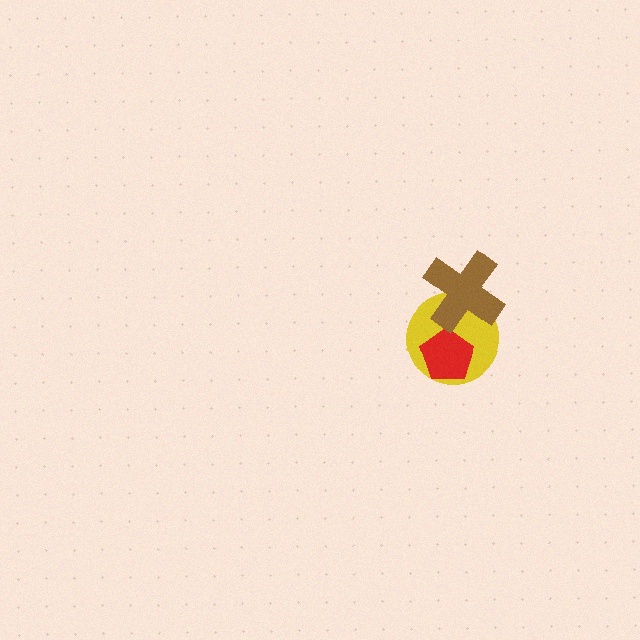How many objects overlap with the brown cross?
1 object overlaps with the brown cross.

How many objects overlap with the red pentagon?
1 object overlaps with the red pentagon.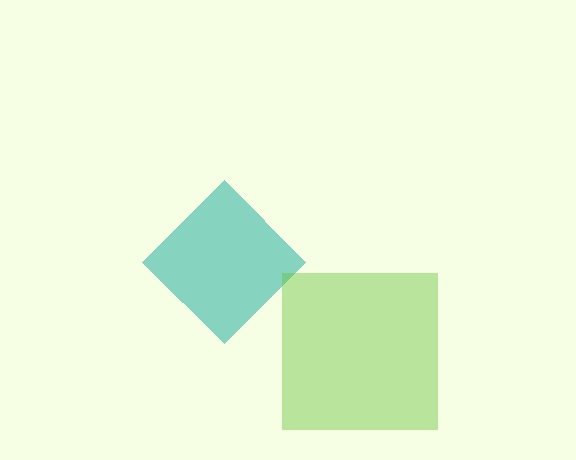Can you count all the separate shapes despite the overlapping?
Yes, there are 2 separate shapes.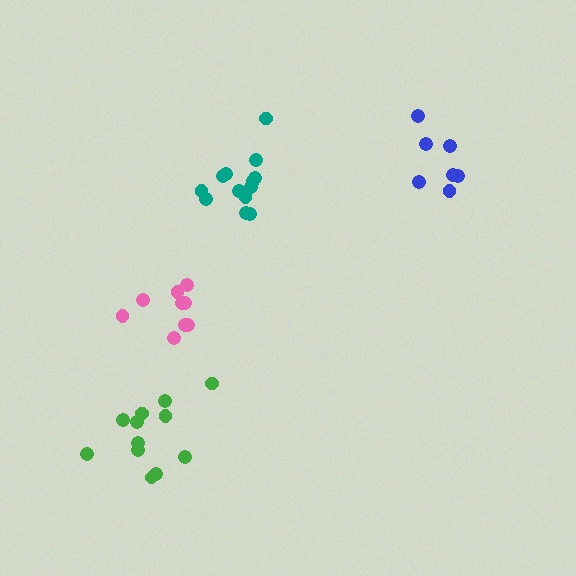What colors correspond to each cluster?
The clusters are colored: blue, teal, pink, green.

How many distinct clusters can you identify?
There are 4 distinct clusters.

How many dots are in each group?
Group 1: 7 dots, Group 2: 13 dots, Group 3: 9 dots, Group 4: 12 dots (41 total).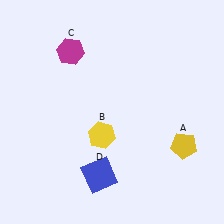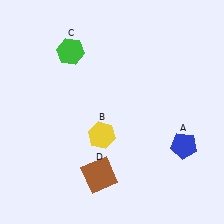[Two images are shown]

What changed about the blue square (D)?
In Image 1, D is blue. In Image 2, it changed to brown.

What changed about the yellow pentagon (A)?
In Image 1, A is yellow. In Image 2, it changed to blue.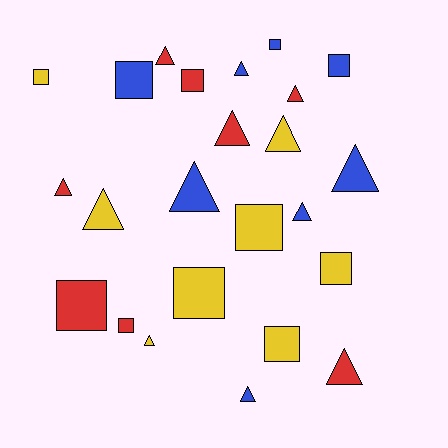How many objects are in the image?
There are 24 objects.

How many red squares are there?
There are 3 red squares.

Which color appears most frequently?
Yellow, with 8 objects.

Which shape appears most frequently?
Triangle, with 13 objects.